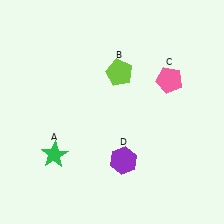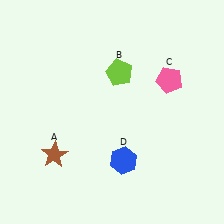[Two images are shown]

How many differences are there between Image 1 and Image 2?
There are 2 differences between the two images.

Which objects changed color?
A changed from green to brown. D changed from purple to blue.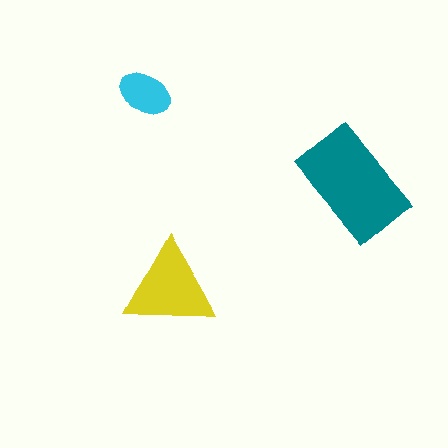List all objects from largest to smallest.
The teal rectangle, the yellow triangle, the cyan ellipse.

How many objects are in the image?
There are 3 objects in the image.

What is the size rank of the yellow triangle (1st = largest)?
2nd.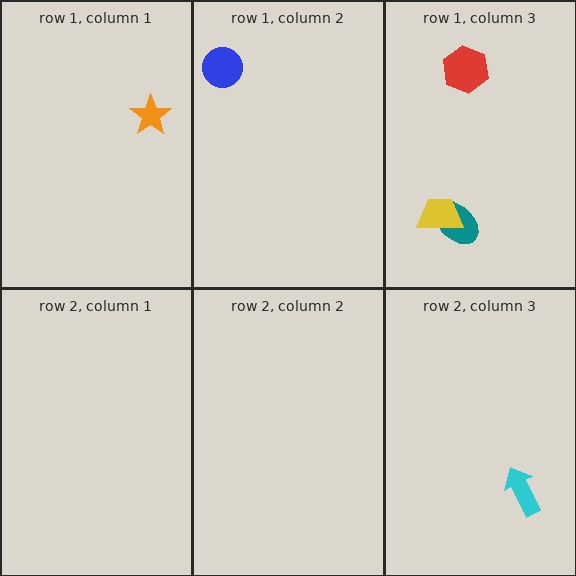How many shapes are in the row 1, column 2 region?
1.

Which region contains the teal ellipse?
The row 1, column 3 region.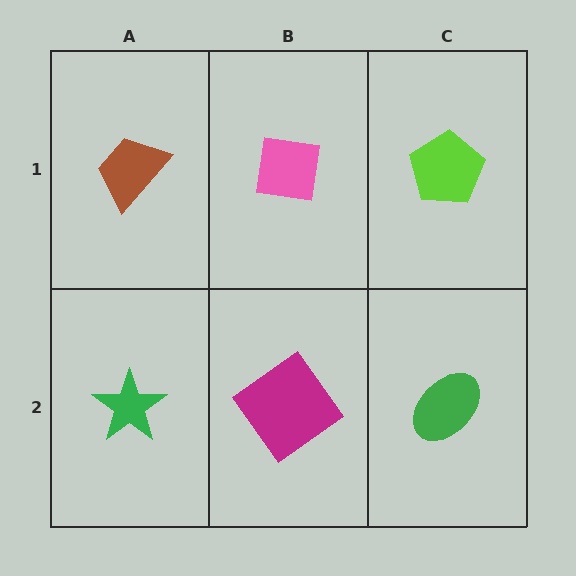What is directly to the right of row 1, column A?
A pink square.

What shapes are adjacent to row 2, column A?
A brown trapezoid (row 1, column A), a magenta diamond (row 2, column B).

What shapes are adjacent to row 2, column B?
A pink square (row 1, column B), a green star (row 2, column A), a green ellipse (row 2, column C).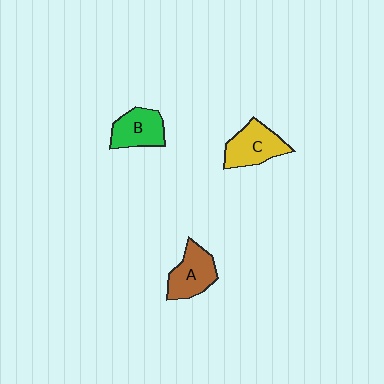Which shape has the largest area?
Shape C (yellow).